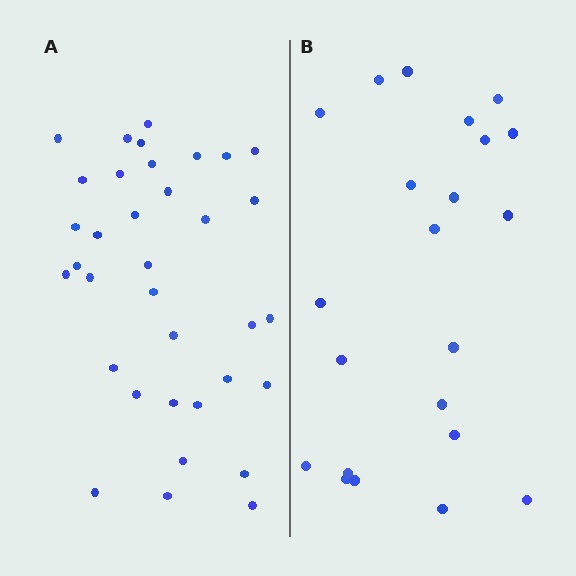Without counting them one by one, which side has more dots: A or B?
Region A (the left region) has more dots.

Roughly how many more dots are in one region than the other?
Region A has approximately 15 more dots than region B.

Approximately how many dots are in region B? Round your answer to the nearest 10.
About 20 dots. (The exact count is 22, which rounds to 20.)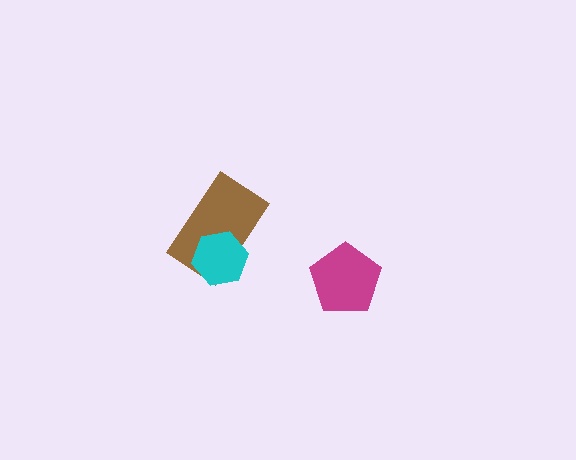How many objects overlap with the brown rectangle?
1 object overlaps with the brown rectangle.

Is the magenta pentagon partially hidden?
No, no other shape covers it.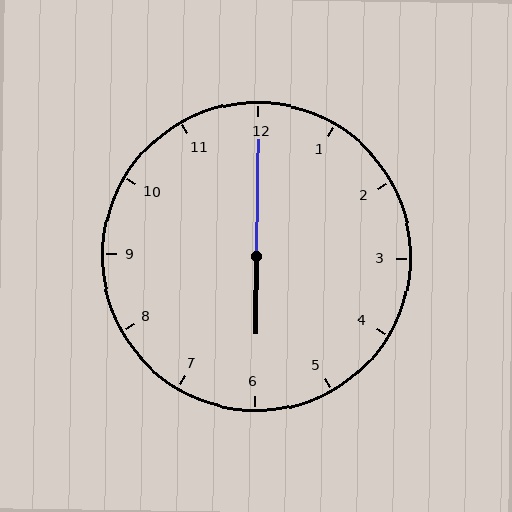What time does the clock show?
6:00.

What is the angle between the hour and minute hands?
Approximately 180 degrees.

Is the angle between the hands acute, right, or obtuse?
It is obtuse.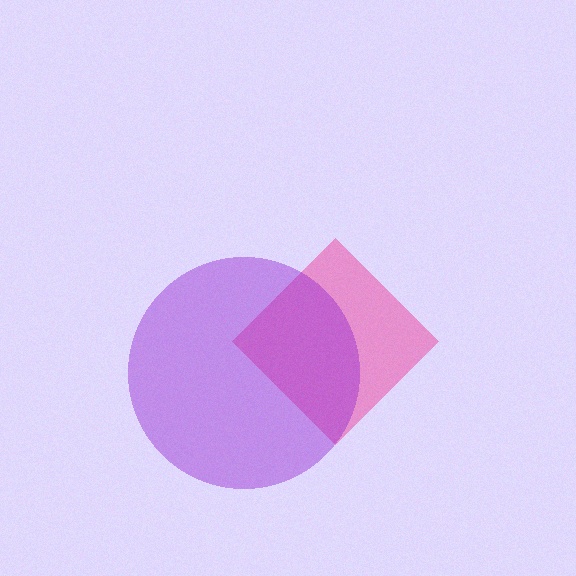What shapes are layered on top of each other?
The layered shapes are: a pink diamond, a purple circle.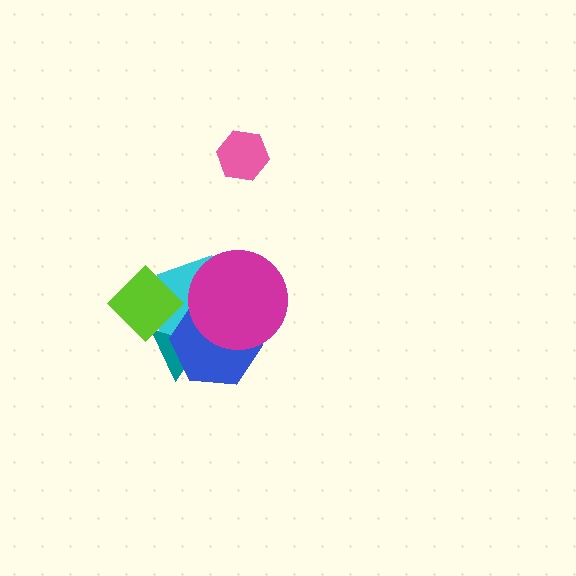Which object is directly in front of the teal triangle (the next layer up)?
The cyan pentagon is directly in front of the teal triangle.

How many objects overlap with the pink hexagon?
0 objects overlap with the pink hexagon.